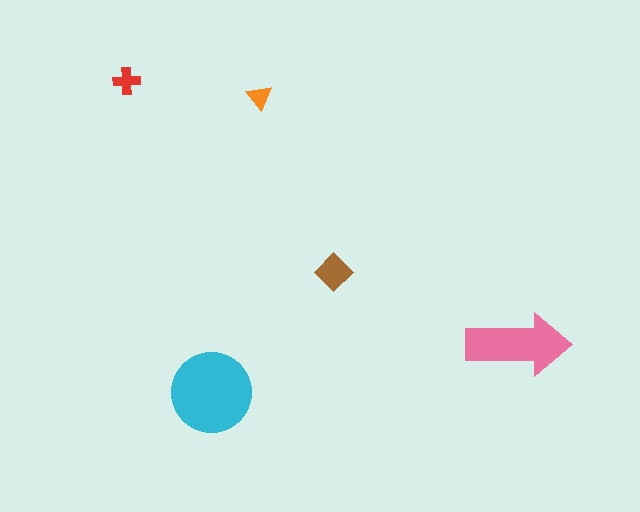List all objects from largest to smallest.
The cyan circle, the pink arrow, the brown diamond, the red cross, the orange triangle.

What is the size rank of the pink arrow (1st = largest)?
2nd.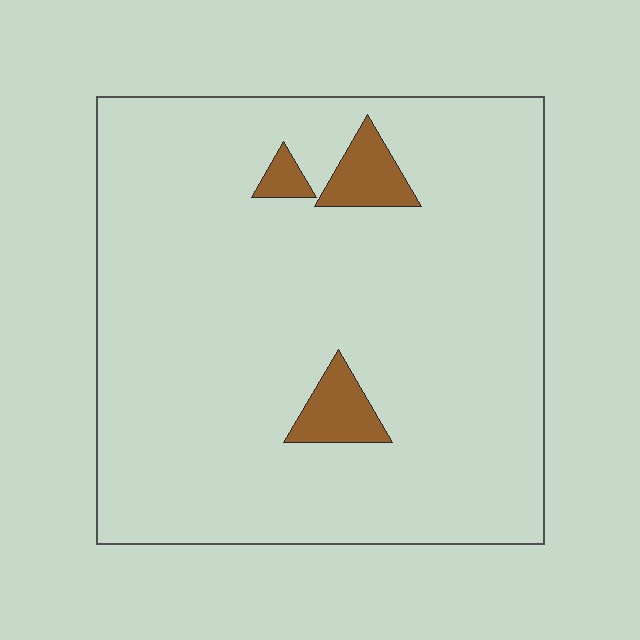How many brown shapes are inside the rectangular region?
3.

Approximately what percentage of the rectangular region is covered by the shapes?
Approximately 5%.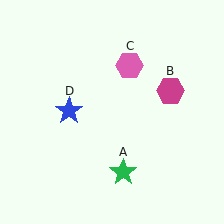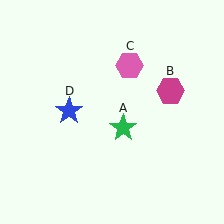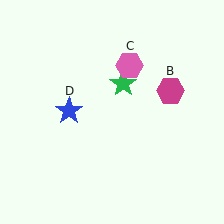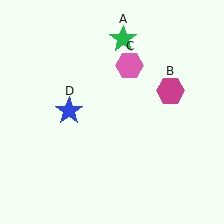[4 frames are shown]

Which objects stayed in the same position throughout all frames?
Magenta hexagon (object B) and pink hexagon (object C) and blue star (object D) remained stationary.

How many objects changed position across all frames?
1 object changed position: green star (object A).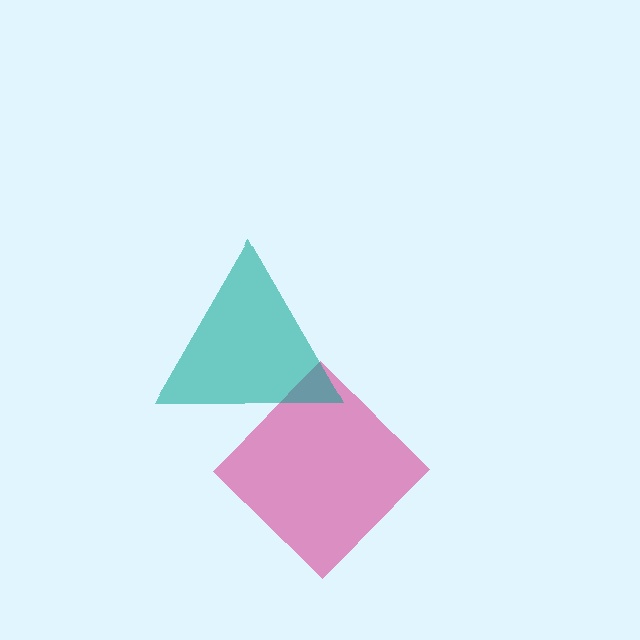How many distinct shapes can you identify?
There are 2 distinct shapes: a magenta diamond, a teal triangle.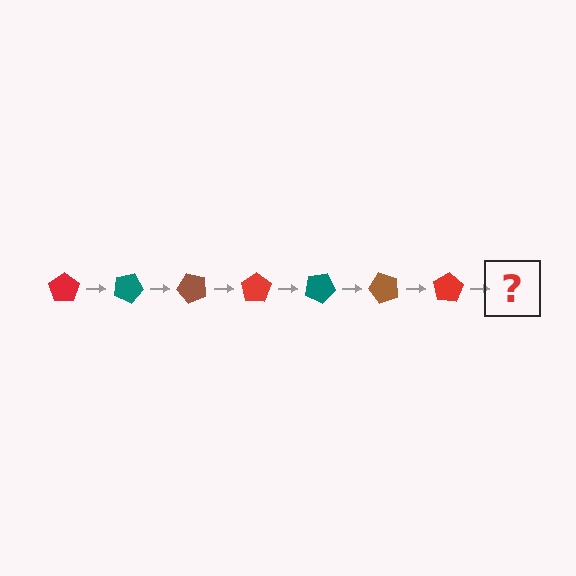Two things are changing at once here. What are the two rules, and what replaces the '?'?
The two rules are that it rotates 25 degrees each step and the color cycles through red, teal, and brown. The '?' should be a teal pentagon, rotated 175 degrees from the start.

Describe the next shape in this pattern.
It should be a teal pentagon, rotated 175 degrees from the start.